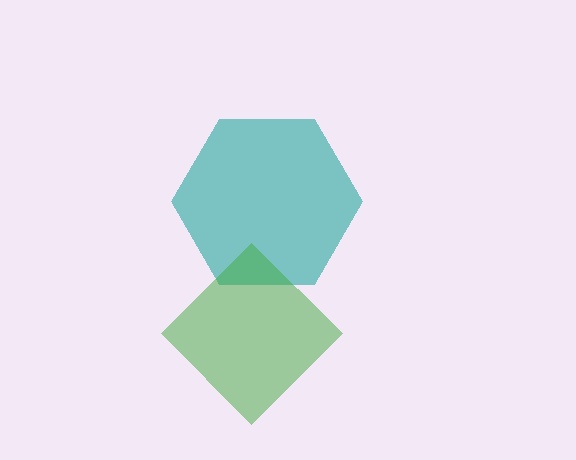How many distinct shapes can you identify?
There are 2 distinct shapes: a teal hexagon, a green diamond.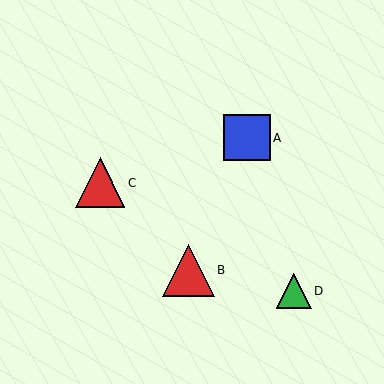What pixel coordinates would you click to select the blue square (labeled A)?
Click at (247, 138) to select the blue square A.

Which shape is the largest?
The red triangle (labeled B) is the largest.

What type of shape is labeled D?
Shape D is a green triangle.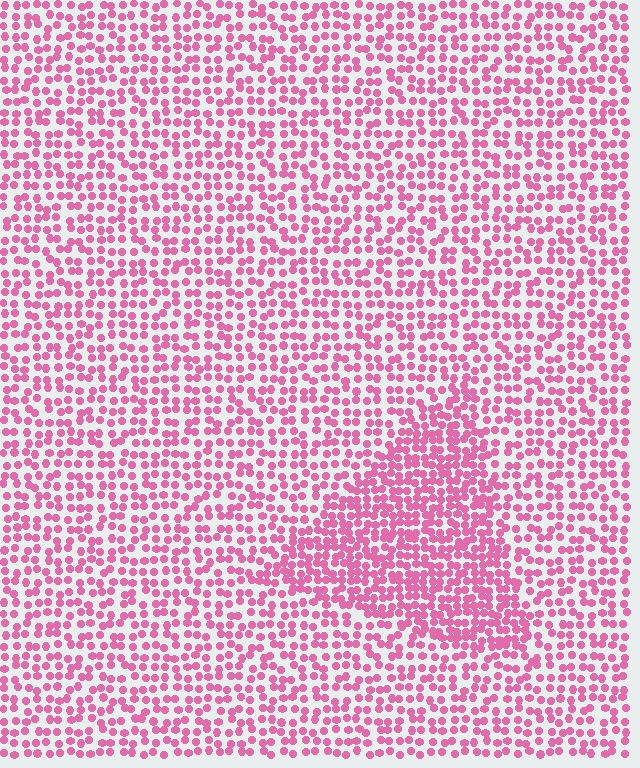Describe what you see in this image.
The image contains small pink elements arranged at two different densities. A triangle-shaped region is visible where the elements are more densely packed than the surrounding area.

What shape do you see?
I see a triangle.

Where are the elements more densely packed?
The elements are more densely packed inside the triangle boundary.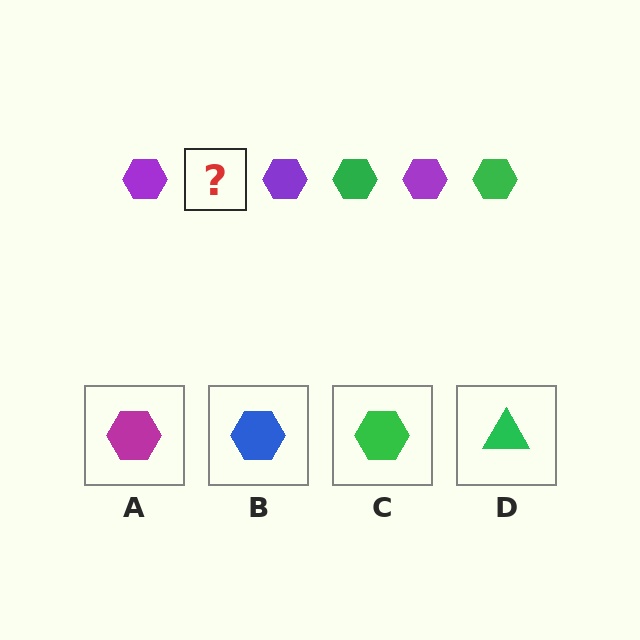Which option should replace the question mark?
Option C.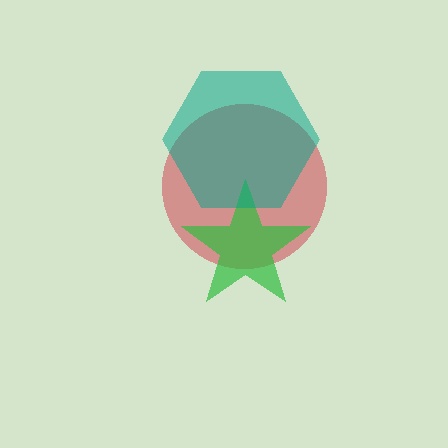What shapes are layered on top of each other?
The layered shapes are: a red circle, a green star, a teal hexagon.